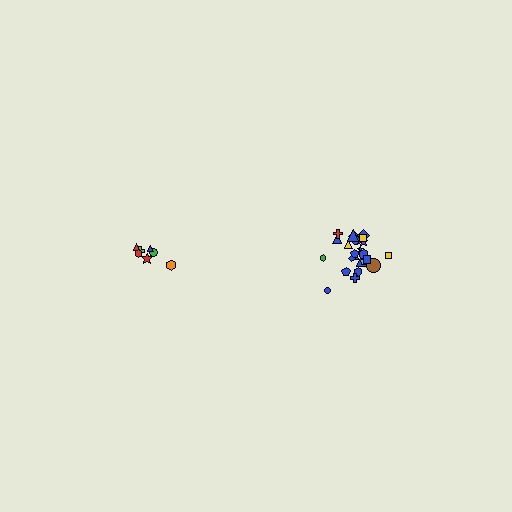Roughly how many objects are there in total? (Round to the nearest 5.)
Roughly 30 objects in total.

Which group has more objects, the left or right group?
The right group.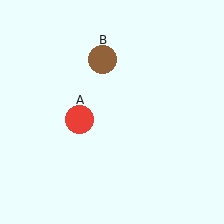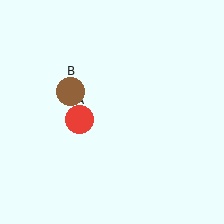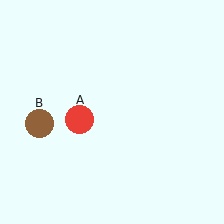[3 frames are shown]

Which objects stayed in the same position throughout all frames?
Red circle (object A) remained stationary.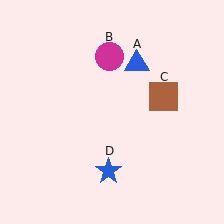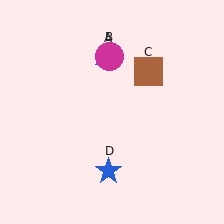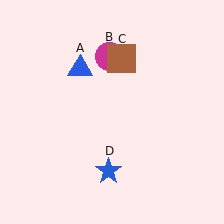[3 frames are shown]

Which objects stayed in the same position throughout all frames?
Magenta circle (object B) and blue star (object D) remained stationary.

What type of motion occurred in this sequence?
The blue triangle (object A), brown square (object C) rotated counterclockwise around the center of the scene.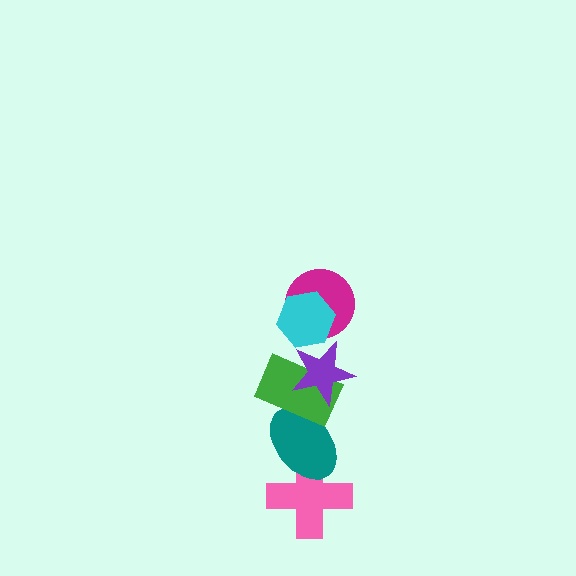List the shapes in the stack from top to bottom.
From top to bottom: the cyan hexagon, the magenta circle, the purple star, the green rectangle, the teal ellipse, the pink cross.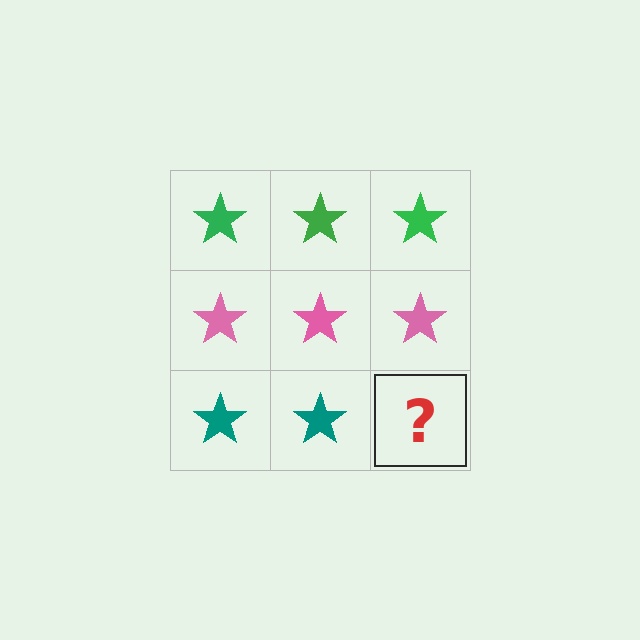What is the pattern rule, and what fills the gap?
The rule is that each row has a consistent color. The gap should be filled with a teal star.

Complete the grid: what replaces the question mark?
The question mark should be replaced with a teal star.